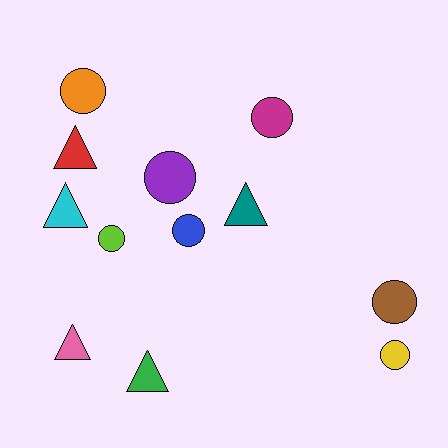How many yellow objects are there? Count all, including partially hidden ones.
There is 1 yellow object.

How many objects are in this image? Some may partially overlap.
There are 12 objects.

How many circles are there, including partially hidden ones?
There are 7 circles.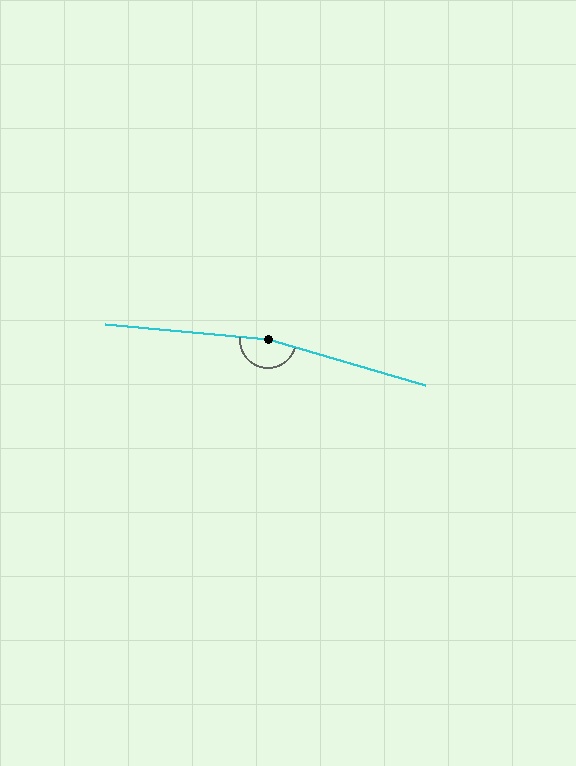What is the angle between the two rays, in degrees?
Approximately 169 degrees.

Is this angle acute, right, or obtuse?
It is obtuse.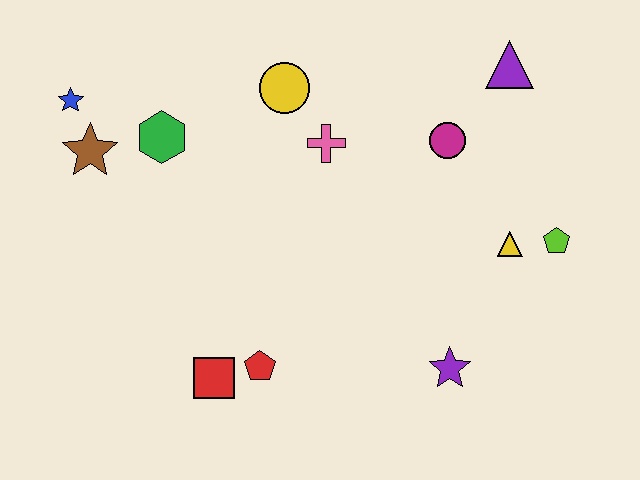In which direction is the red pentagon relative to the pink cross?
The red pentagon is below the pink cross.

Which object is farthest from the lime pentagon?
The blue star is farthest from the lime pentagon.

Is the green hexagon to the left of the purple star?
Yes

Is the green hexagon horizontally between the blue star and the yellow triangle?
Yes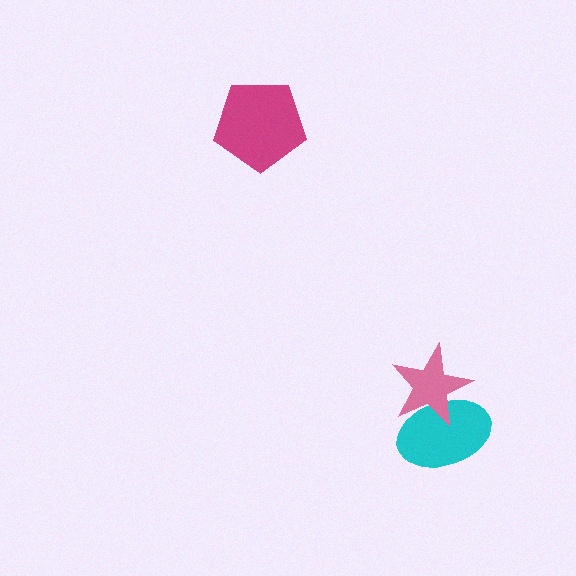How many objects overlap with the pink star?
1 object overlaps with the pink star.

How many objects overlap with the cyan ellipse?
1 object overlaps with the cyan ellipse.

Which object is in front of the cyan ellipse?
The pink star is in front of the cyan ellipse.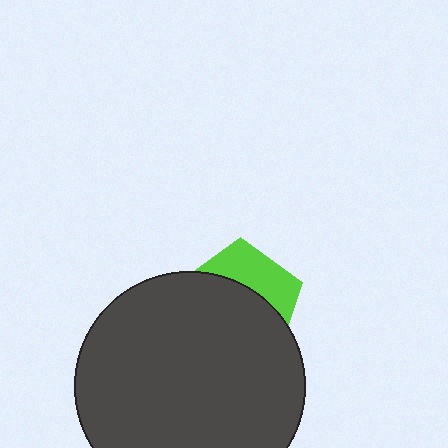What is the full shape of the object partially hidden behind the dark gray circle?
The partially hidden object is a lime pentagon.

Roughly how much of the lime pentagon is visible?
A small part of it is visible (roughly 35%).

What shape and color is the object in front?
The object in front is a dark gray circle.